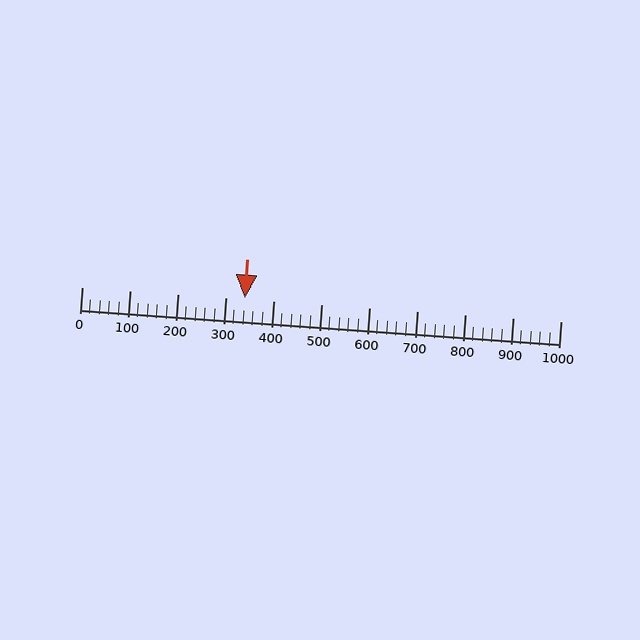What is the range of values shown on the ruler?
The ruler shows values from 0 to 1000.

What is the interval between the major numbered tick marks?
The major tick marks are spaced 100 units apart.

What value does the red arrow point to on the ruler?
The red arrow points to approximately 340.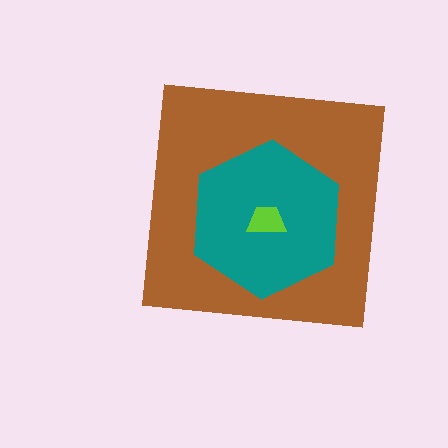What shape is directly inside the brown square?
The teal hexagon.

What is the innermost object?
The lime trapezoid.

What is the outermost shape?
The brown square.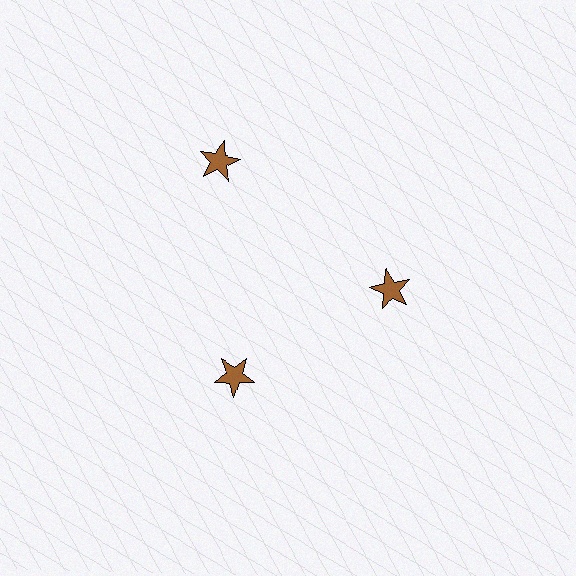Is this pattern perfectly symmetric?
No. The 3 brown stars are arranged in a ring, but one element near the 11 o'clock position is pushed outward from the center, breaking the 3-fold rotational symmetry.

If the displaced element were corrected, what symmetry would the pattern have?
It would have 3-fold rotational symmetry — the pattern would map onto itself every 120 degrees.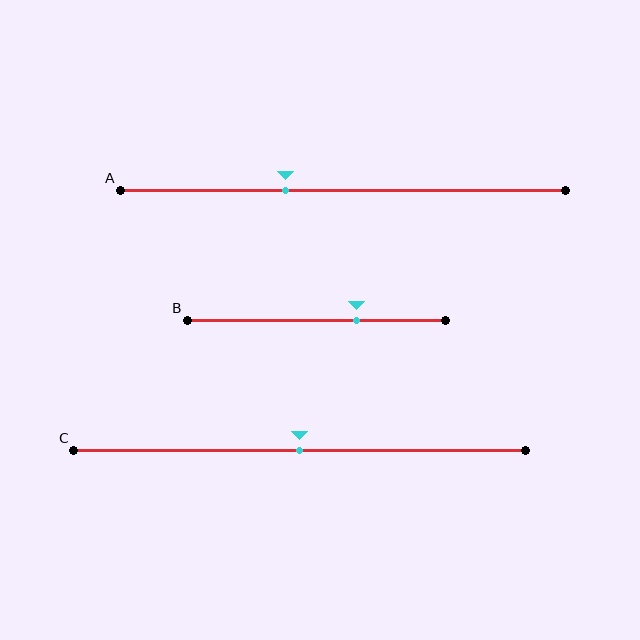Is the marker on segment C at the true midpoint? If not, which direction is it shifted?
Yes, the marker on segment C is at the true midpoint.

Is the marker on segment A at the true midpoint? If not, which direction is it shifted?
No, the marker on segment A is shifted to the left by about 13% of the segment length.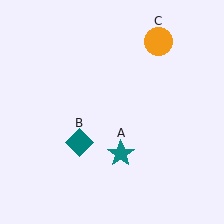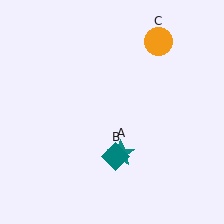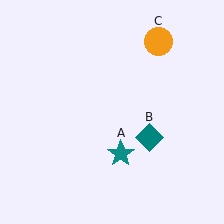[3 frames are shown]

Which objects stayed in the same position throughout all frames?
Teal star (object A) and orange circle (object C) remained stationary.